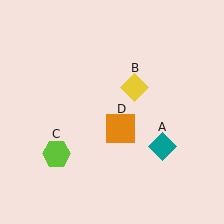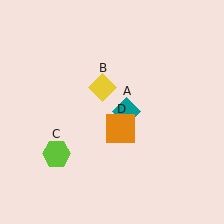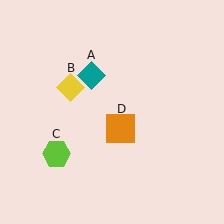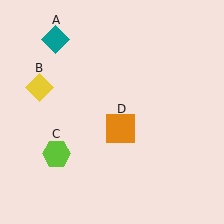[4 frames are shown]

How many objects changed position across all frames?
2 objects changed position: teal diamond (object A), yellow diamond (object B).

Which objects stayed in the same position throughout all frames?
Lime hexagon (object C) and orange square (object D) remained stationary.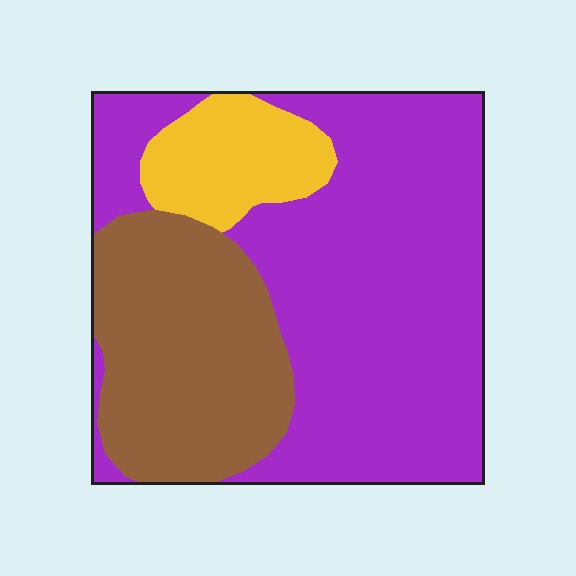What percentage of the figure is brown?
Brown takes up between a quarter and a half of the figure.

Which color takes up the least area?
Yellow, at roughly 10%.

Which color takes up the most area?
Purple, at roughly 60%.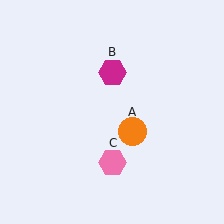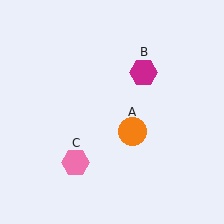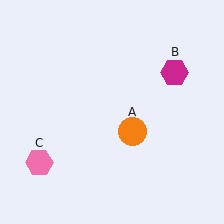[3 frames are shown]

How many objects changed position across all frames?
2 objects changed position: magenta hexagon (object B), pink hexagon (object C).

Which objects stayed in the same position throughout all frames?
Orange circle (object A) remained stationary.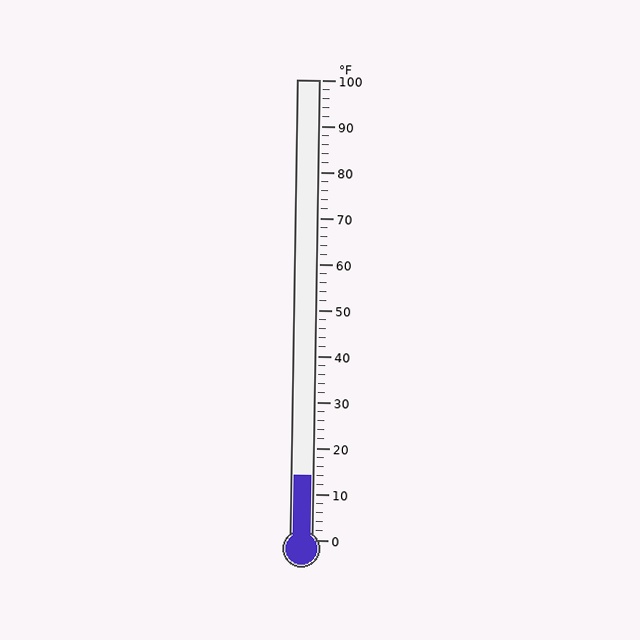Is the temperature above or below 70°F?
The temperature is below 70°F.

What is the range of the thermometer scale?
The thermometer scale ranges from 0°F to 100°F.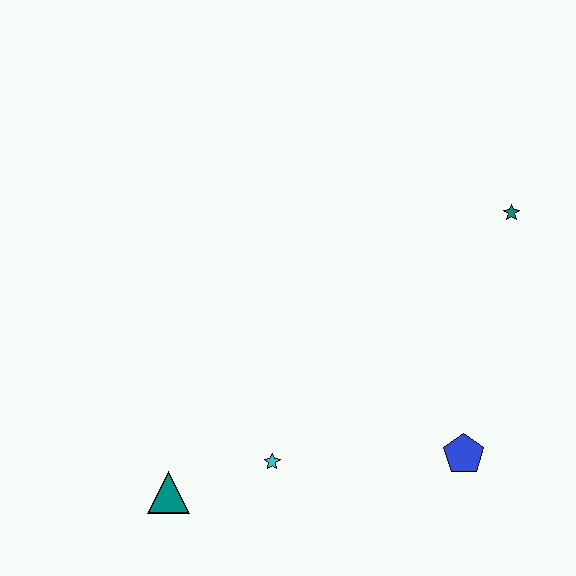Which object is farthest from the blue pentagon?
The teal triangle is farthest from the blue pentagon.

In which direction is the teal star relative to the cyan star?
The teal star is above the cyan star.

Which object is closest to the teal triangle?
The cyan star is closest to the teal triangle.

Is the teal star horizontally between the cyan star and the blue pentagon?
No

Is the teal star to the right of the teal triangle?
Yes